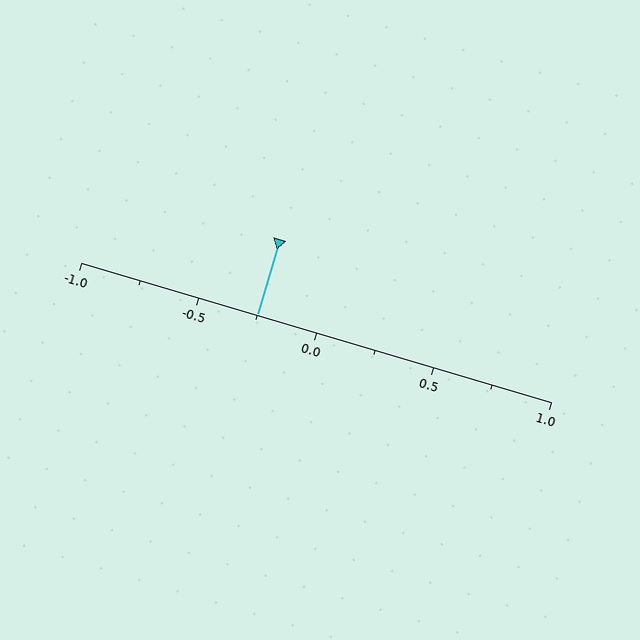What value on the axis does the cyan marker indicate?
The marker indicates approximately -0.25.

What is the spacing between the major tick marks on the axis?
The major ticks are spaced 0.5 apart.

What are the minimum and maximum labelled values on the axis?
The axis runs from -1.0 to 1.0.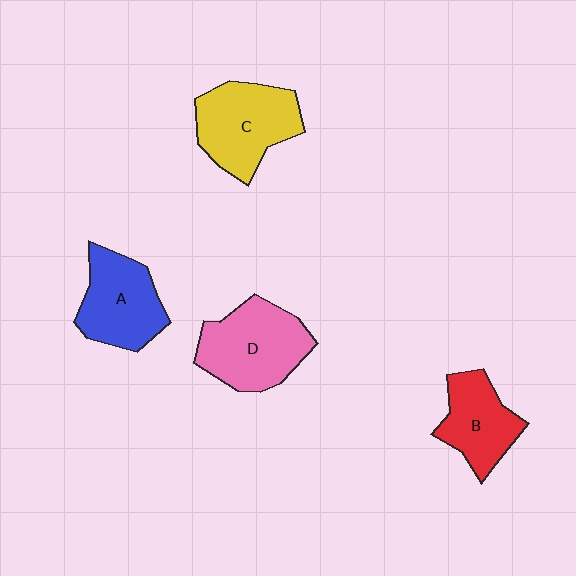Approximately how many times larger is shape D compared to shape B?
Approximately 1.4 times.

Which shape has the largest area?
Shape D (pink).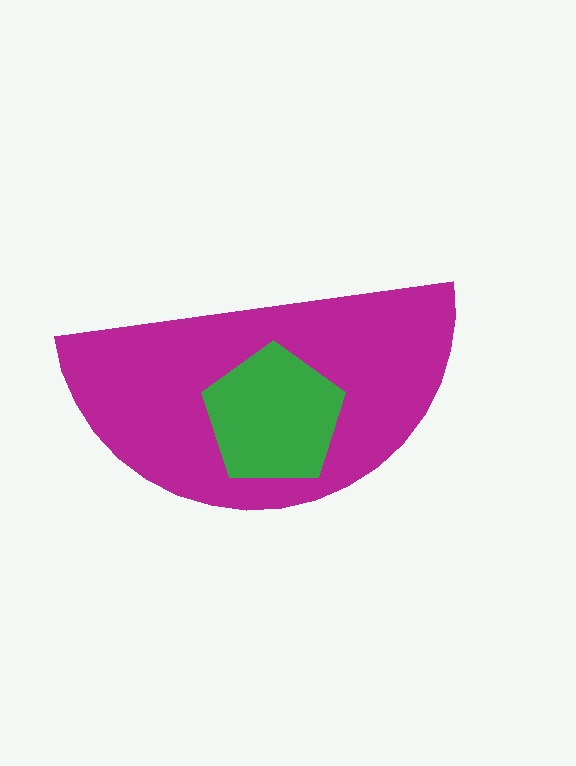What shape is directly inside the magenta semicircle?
The green pentagon.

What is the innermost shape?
The green pentagon.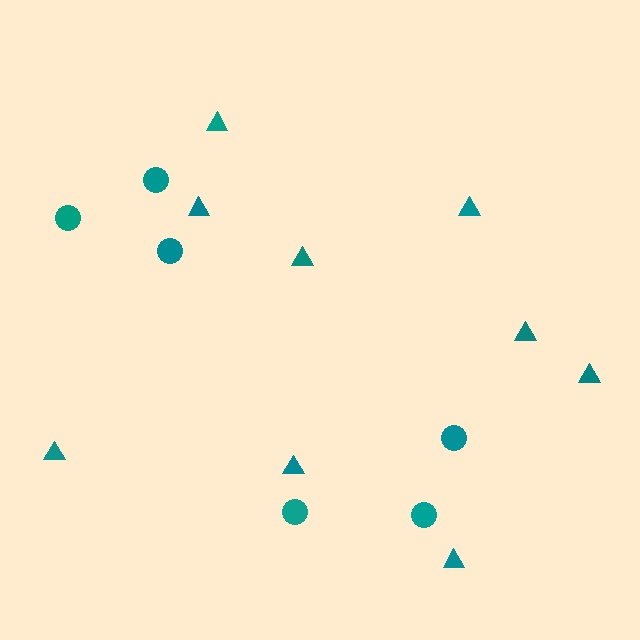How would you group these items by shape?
There are 2 groups: one group of circles (6) and one group of triangles (9).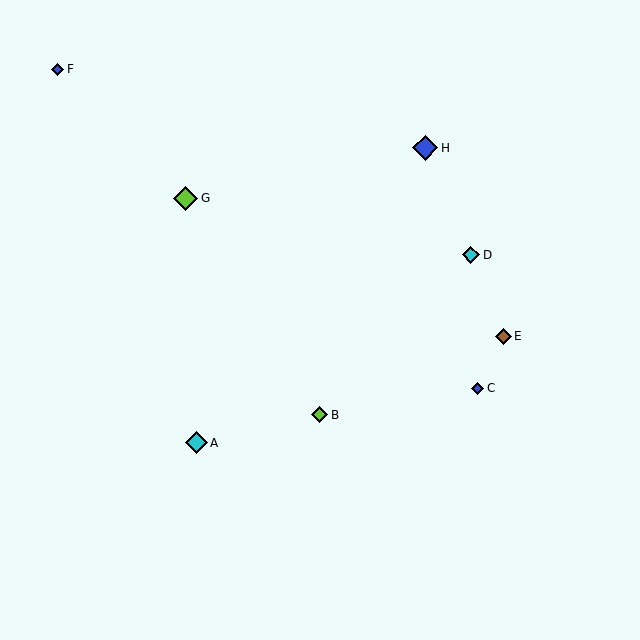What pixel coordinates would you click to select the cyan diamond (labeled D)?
Click at (471, 255) to select the cyan diamond D.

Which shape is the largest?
The blue diamond (labeled H) is the largest.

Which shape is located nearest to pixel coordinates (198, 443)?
The cyan diamond (labeled A) at (196, 443) is nearest to that location.